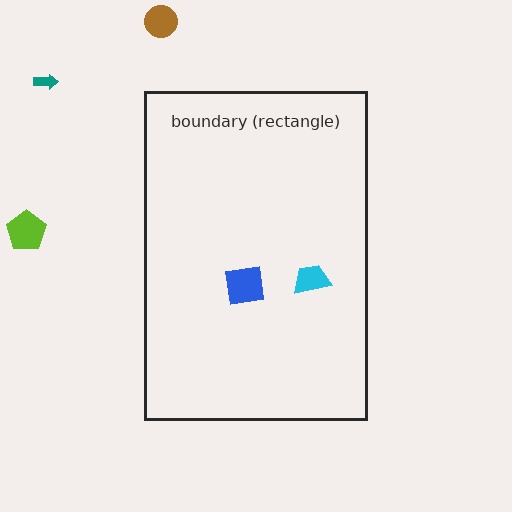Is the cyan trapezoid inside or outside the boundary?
Inside.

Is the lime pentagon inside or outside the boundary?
Outside.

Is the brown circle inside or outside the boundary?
Outside.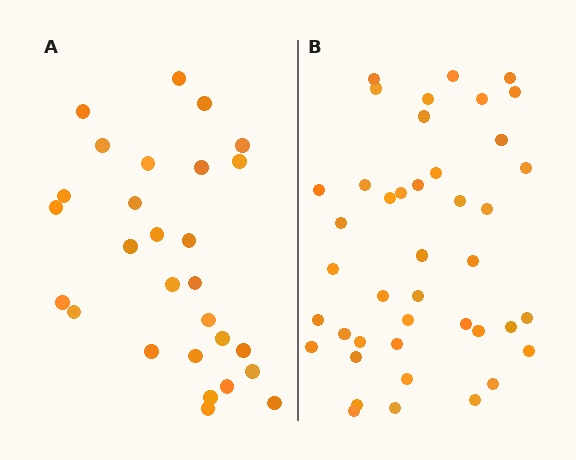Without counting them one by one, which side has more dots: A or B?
Region B (the right region) has more dots.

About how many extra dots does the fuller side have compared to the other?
Region B has approximately 15 more dots than region A.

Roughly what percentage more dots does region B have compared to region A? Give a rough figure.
About 50% more.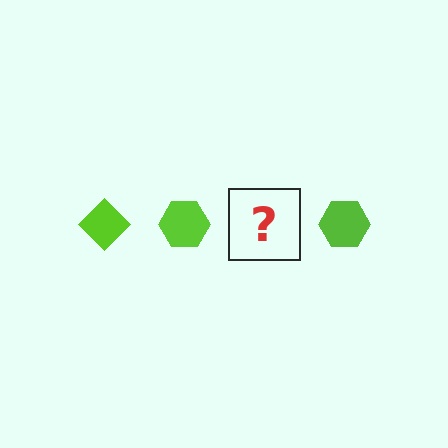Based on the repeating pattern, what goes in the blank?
The blank should be a lime diamond.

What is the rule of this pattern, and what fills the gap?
The rule is that the pattern cycles through diamond, hexagon shapes in lime. The gap should be filled with a lime diamond.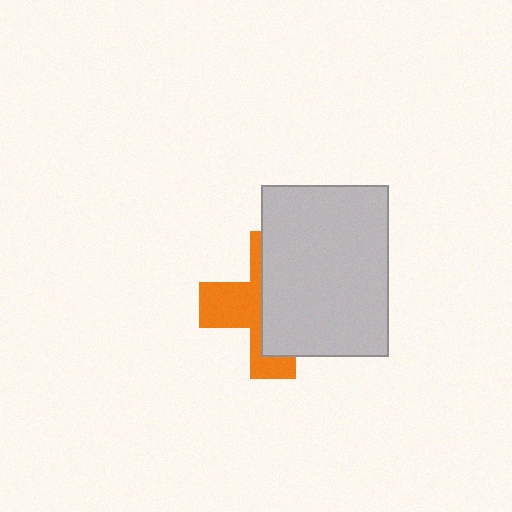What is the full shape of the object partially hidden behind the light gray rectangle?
The partially hidden object is an orange cross.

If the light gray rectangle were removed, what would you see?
You would see the complete orange cross.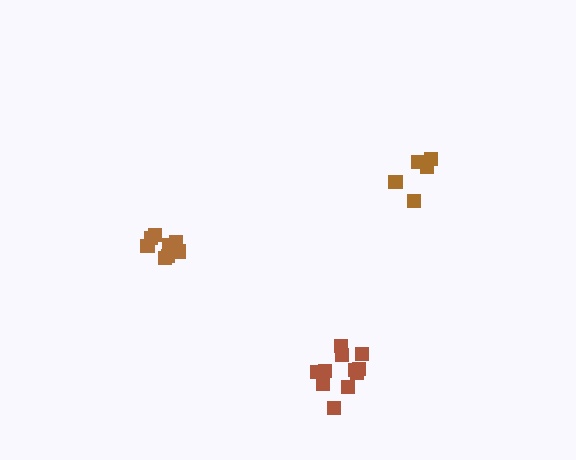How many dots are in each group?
Group 1: 11 dots, Group 2: 5 dots, Group 3: 8 dots (24 total).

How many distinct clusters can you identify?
There are 3 distinct clusters.